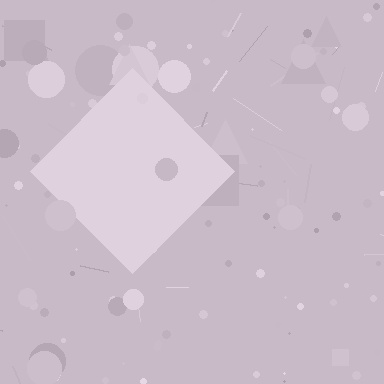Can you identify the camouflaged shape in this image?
The camouflaged shape is a diamond.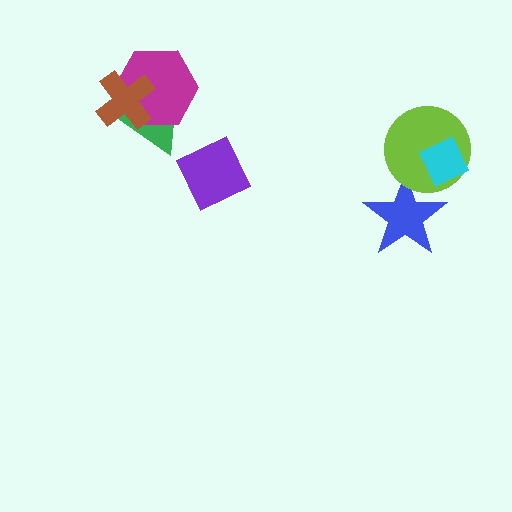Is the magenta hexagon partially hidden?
Yes, it is partially covered by another shape.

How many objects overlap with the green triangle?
2 objects overlap with the green triangle.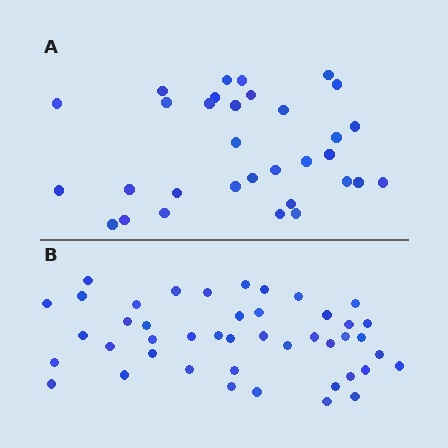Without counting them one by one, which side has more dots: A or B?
Region B (the bottom region) has more dots.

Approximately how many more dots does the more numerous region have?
Region B has roughly 12 or so more dots than region A.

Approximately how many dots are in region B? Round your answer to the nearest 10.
About 40 dots. (The exact count is 44, which rounds to 40.)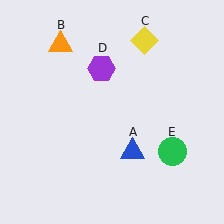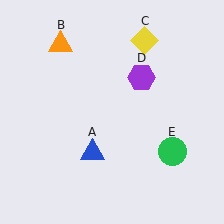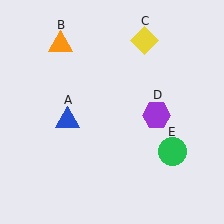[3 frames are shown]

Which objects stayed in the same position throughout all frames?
Orange triangle (object B) and yellow diamond (object C) and green circle (object E) remained stationary.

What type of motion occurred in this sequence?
The blue triangle (object A), purple hexagon (object D) rotated clockwise around the center of the scene.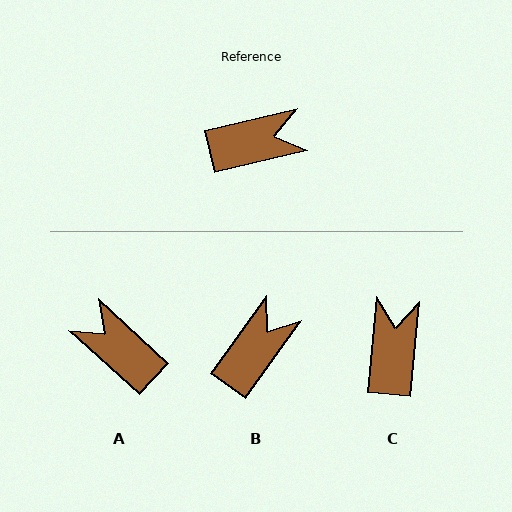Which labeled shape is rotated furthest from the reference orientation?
A, about 124 degrees away.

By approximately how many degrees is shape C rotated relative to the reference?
Approximately 71 degrees counter-clockwise.